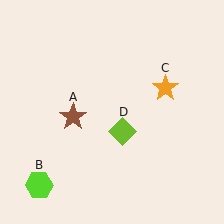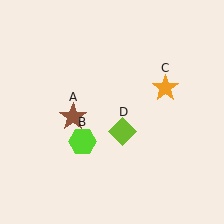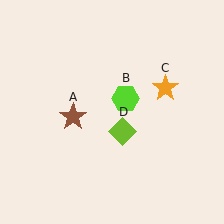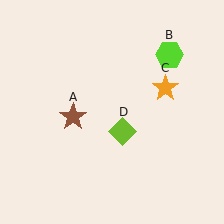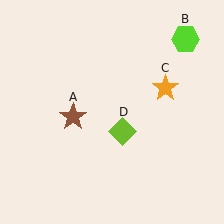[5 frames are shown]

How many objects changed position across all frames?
1 object changed position: lime hexagon (object B).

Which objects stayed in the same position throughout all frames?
Brown star (object A) and orange star (object C) and lime diamond (object D) remained stationary.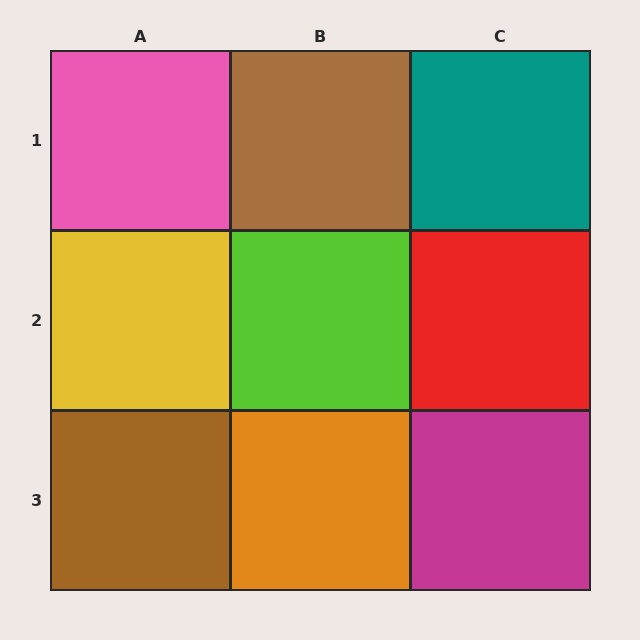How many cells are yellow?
1 cell is yellow.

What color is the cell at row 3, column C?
Magenta.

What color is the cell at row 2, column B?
Lime.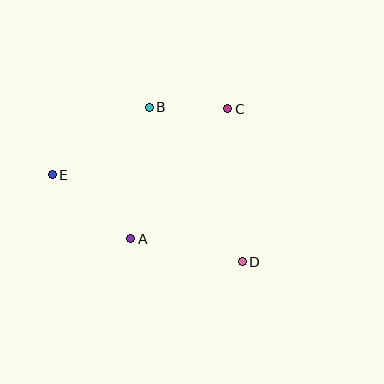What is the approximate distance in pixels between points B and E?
The distance between B and E is approximately 118 pixels.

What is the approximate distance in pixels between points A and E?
The distance between A and E is approximately 102 pixels.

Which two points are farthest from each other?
Points D and E are farthest from each other.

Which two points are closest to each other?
Points B and C are closest to each other.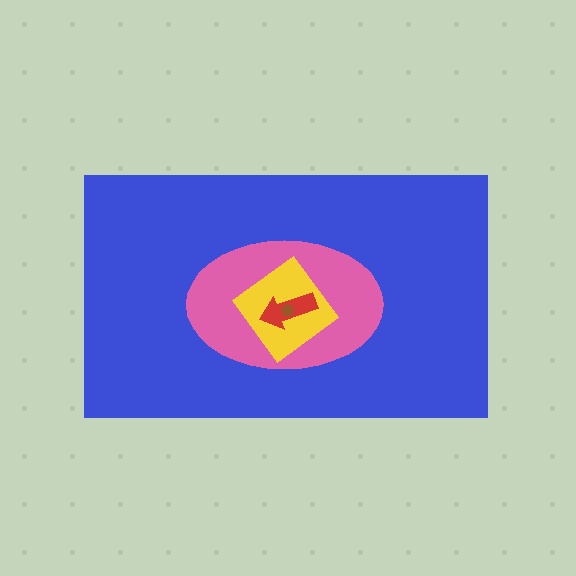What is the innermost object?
The brown pentagon.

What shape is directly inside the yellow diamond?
The red arrow.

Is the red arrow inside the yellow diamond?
Yes.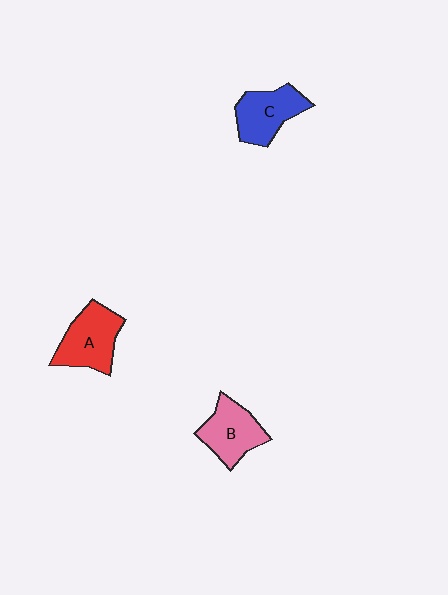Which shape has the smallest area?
Shape C (blue).